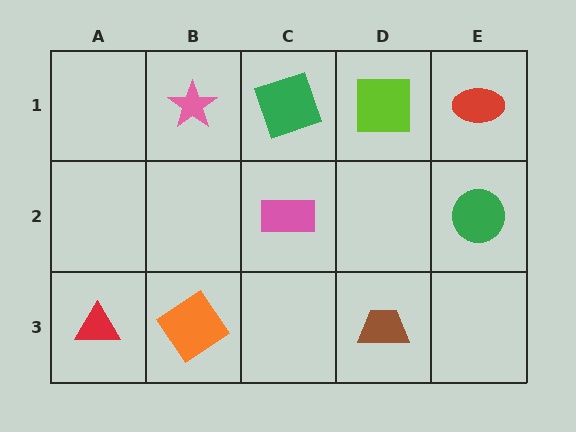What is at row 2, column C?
A pink rectangle.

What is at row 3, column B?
An orange diamond.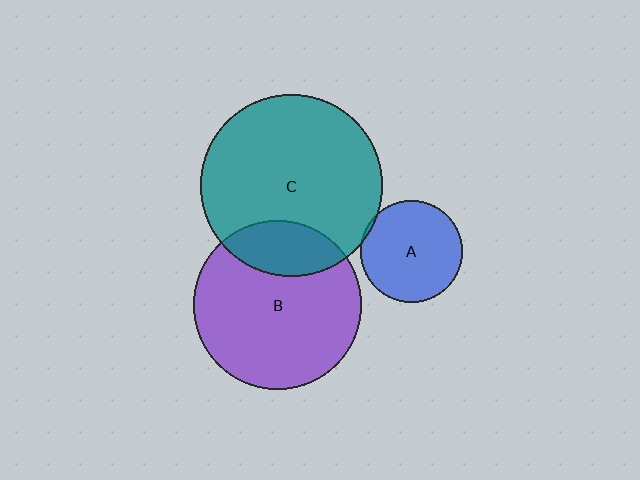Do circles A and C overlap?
Yes.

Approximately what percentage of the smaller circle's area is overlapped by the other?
Approximately 5%.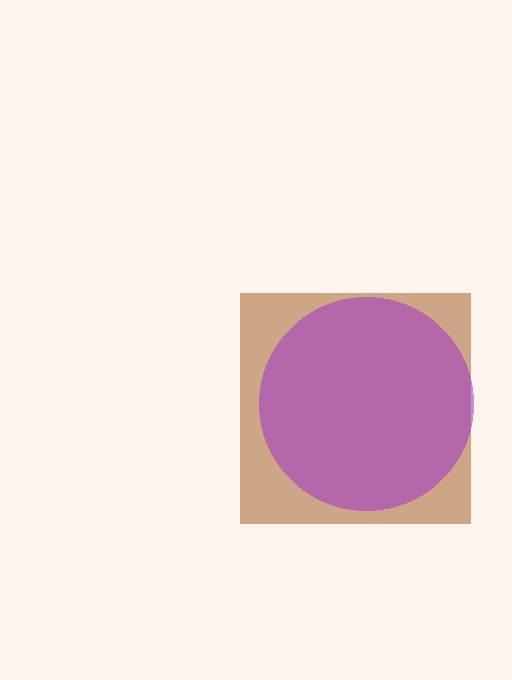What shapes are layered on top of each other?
The layered shapes are: a brown square, a purple circle.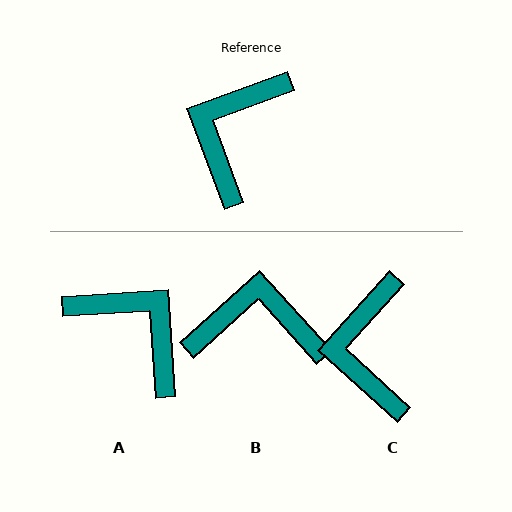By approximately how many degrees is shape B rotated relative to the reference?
Approximately 68 degrees clockwise.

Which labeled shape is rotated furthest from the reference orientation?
A, about 107 degrees away.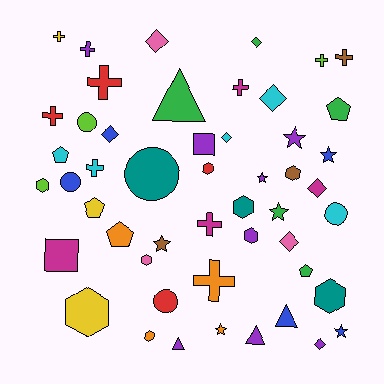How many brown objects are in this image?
There are 3 brown objects.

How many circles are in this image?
There are 5 circles.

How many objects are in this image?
There are 50 objects.